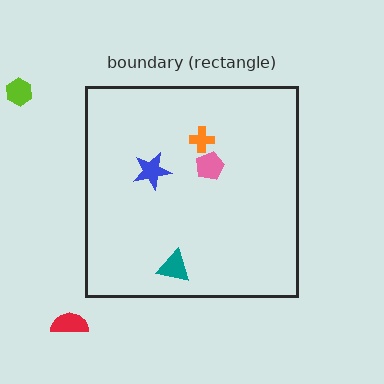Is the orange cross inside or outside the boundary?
Inside.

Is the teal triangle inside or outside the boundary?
Inside.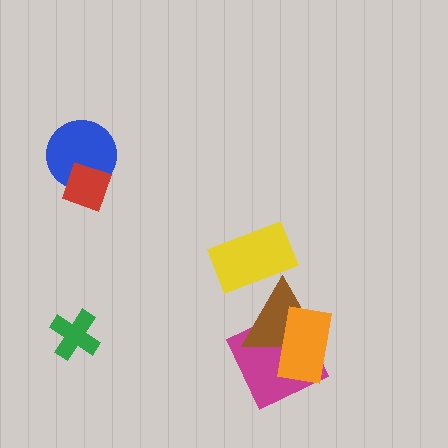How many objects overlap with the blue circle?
1 object overlaps with the blue circle.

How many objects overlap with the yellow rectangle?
1 object overlaps with the yellow rectangle.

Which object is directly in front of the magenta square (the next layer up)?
The brown triangle is directly in front of the magenta square.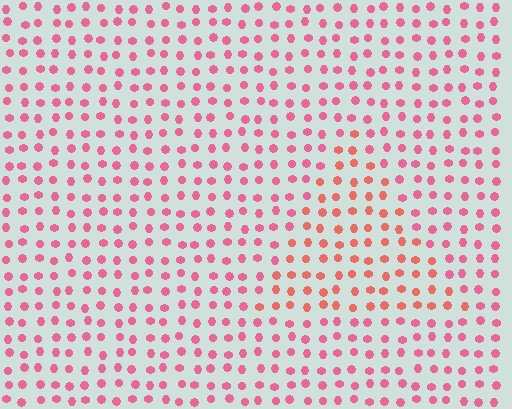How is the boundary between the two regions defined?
The boundary is defined purely by a slight shift in hue (about 27 degrees). Spacing, size, and orientation are identical on both sides.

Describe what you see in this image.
The image is filled with small pink elements in a uniform arrangement. A triangle-shaped region is visible where the elements are tinted to a slightly different hue, forming a subtle color boundary.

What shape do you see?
I see a triangle.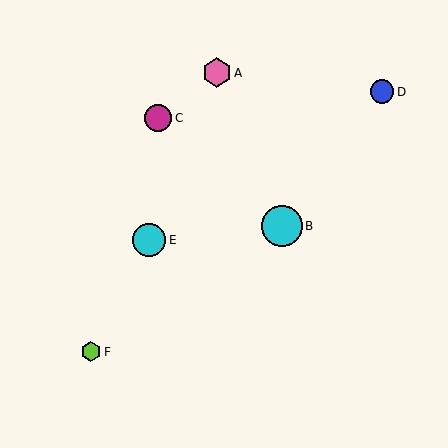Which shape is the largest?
The cyan circle (labeled B) is the largest.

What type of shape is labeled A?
Shape A is a pink hexagon.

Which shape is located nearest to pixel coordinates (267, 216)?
The cyan circle (labeled B) at (282, 226) is nearest to that location.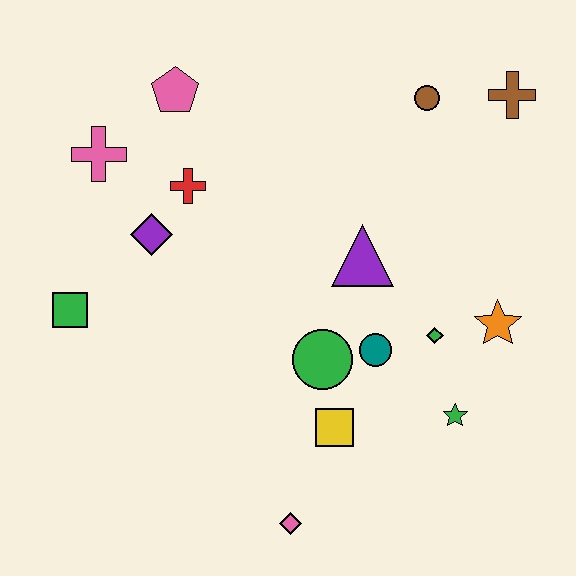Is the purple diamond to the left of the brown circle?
Yes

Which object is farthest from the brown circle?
The pink diamond is farthest from the brown circle.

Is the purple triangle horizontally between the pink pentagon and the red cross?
No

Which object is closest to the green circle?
The teal circle is closest to the green circle.